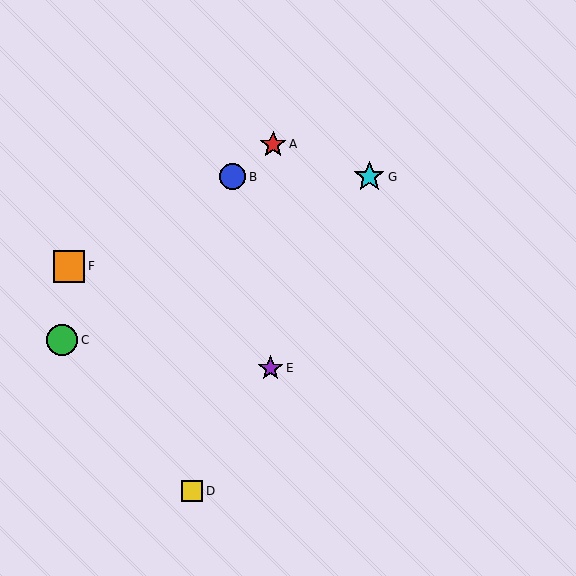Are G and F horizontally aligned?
No, G is at y≈177 and F is at y≈266.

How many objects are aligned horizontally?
2 objects (B, G) are aligned horizontally.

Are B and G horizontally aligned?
Yes, both are at y≈177.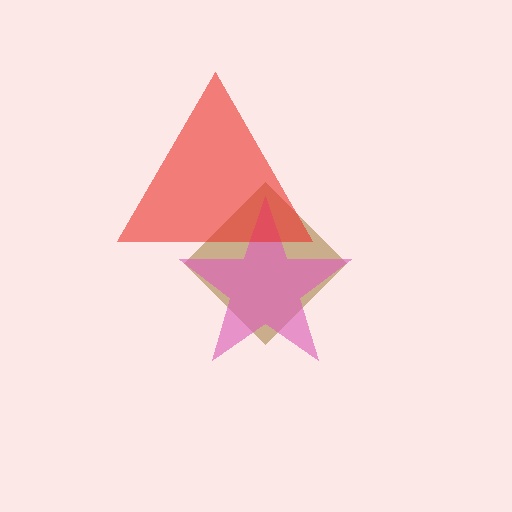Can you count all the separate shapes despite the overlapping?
Yes, there are 3 separate shapes.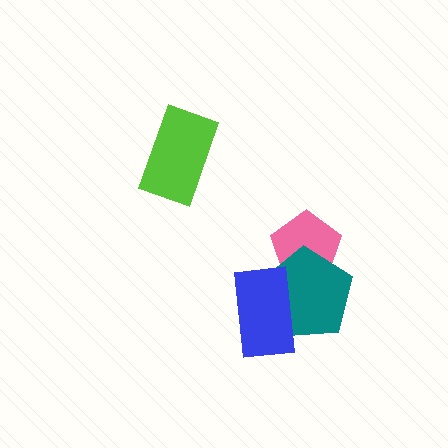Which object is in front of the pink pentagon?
The teal pentagon is in front of the pink pentagon.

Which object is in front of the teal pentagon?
The blue rectangle is in front of the teal pentagon.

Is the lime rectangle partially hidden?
No, no other shape covers it.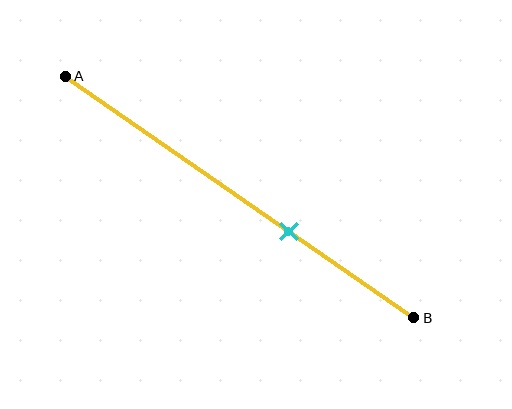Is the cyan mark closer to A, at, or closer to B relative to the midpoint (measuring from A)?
The cyan mark is closer to point B than the midpoint of segment AB.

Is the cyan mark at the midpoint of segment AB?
No, the mark is at about 65% from A, not at the 50% midpoint.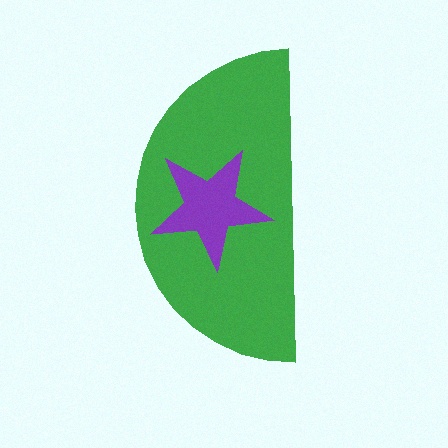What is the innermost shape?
The purple star.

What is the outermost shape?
The green semicircle.